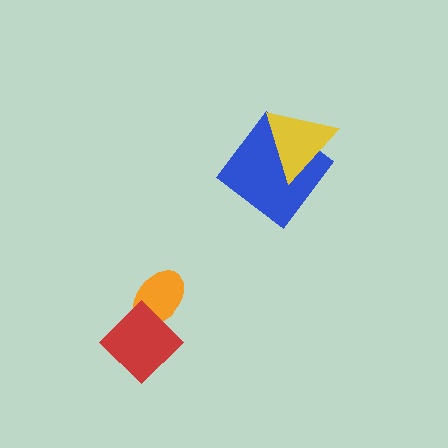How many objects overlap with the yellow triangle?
1 object overlaps with the yellow triangle.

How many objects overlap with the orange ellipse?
1 object overlaps with the orange ellipse.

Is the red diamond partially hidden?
No, no other shape covers it.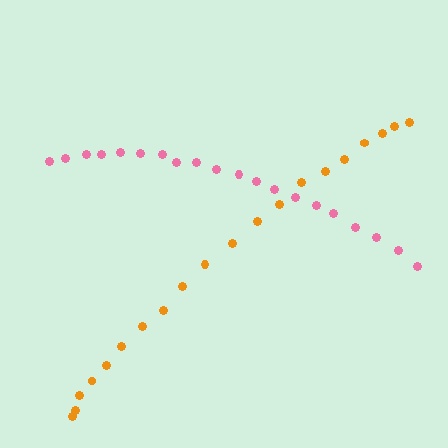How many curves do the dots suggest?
There are 2 distinct paths.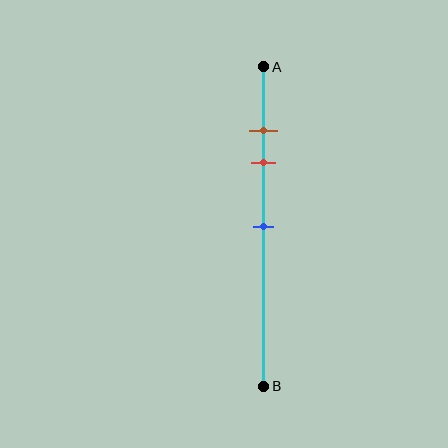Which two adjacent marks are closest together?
The brown and red marks are the closest adjacent pair.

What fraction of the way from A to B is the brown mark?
The brown mark is approximately 20% (0.2) of the way from A to B.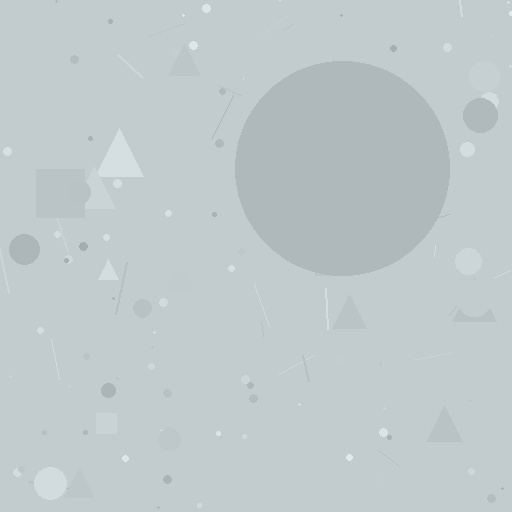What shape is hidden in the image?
A circle is hidden in the image.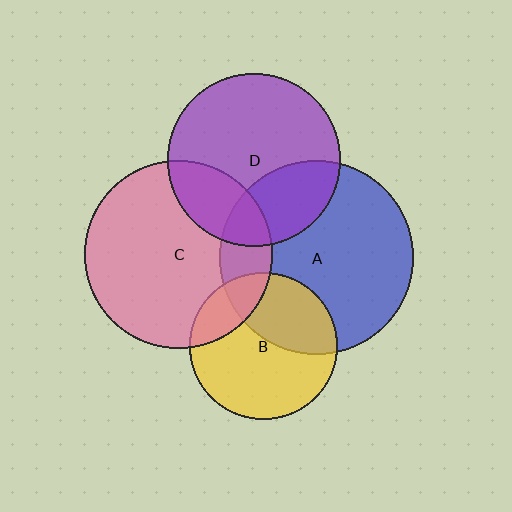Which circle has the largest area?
Circle A (blue).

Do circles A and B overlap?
Yes.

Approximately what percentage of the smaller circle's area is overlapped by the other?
Approximately 35%.